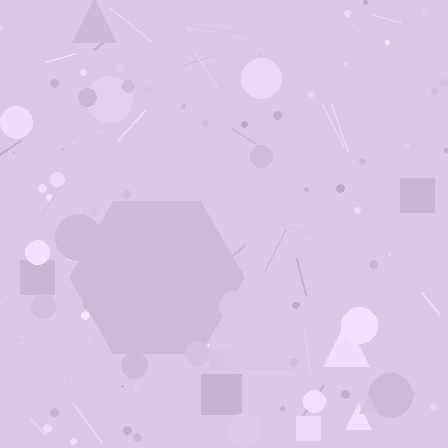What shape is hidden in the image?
A hexagon is hidden in the image.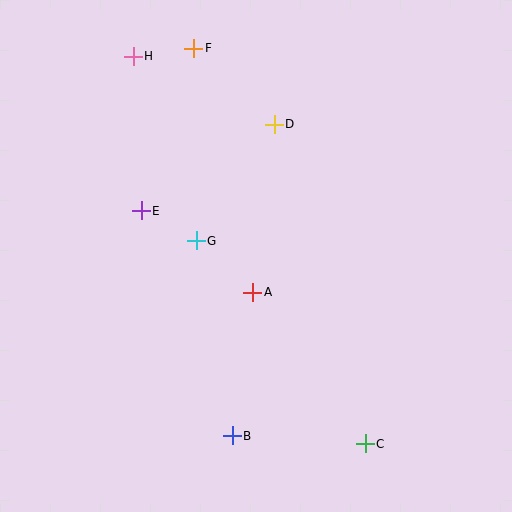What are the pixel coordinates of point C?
Point C is at (365, 444).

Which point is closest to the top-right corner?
Point D is closest to the top-right corner.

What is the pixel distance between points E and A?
The distance between E and A is 138 pixels.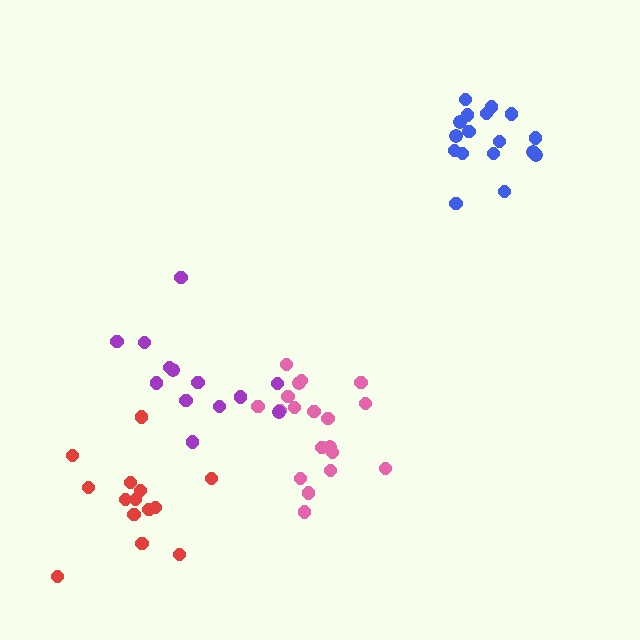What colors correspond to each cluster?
The clusters are colored: pink, purple, red, blue.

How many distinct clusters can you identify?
There are 4 distinct clusters.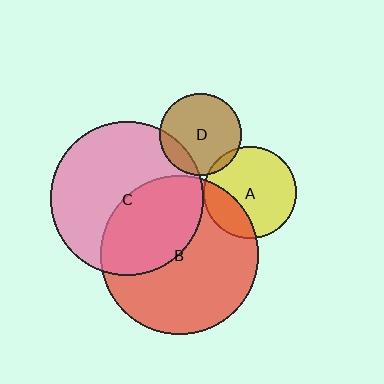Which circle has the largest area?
Circle B (red).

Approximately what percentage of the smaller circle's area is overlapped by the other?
Approximately 15%.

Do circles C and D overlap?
Yes.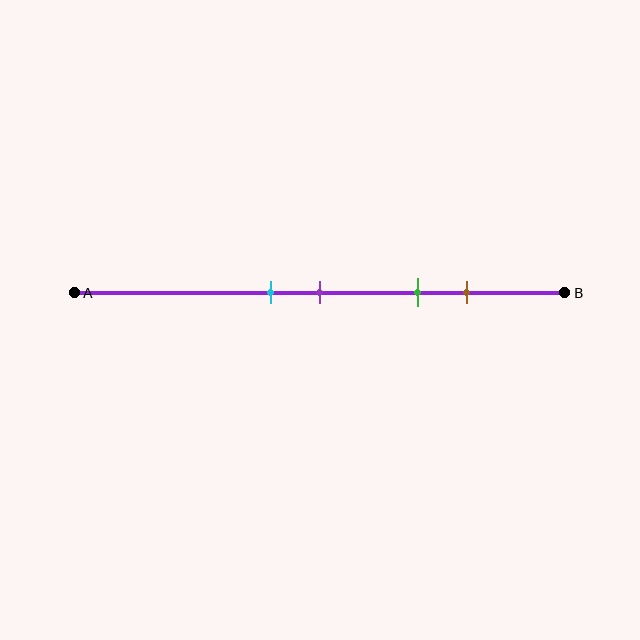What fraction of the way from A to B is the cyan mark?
The cyan mark is approximately 40% (0.4) of the way from A to B.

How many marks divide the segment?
There are 4 marks dividing the segment.